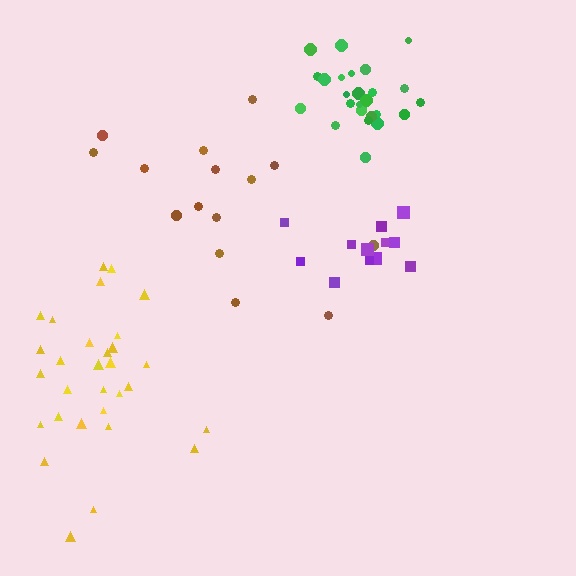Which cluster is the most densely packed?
Green.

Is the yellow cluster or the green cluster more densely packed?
Green.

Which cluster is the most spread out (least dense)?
Brown.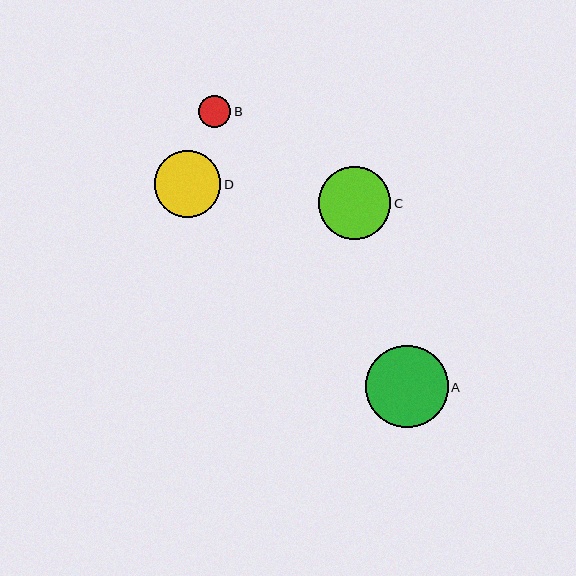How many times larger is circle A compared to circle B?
Circle A is approximately 2.6 times the size of circle B.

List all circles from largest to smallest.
From largest to smallest: A, C, D, B.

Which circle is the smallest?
Circle B is the smallest with a size of approximately 32 pixels.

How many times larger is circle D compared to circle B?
Circle D is approximately 2.1 times the size of circle B.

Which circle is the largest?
Circle A is the largest with a size of approximately 83 pixels.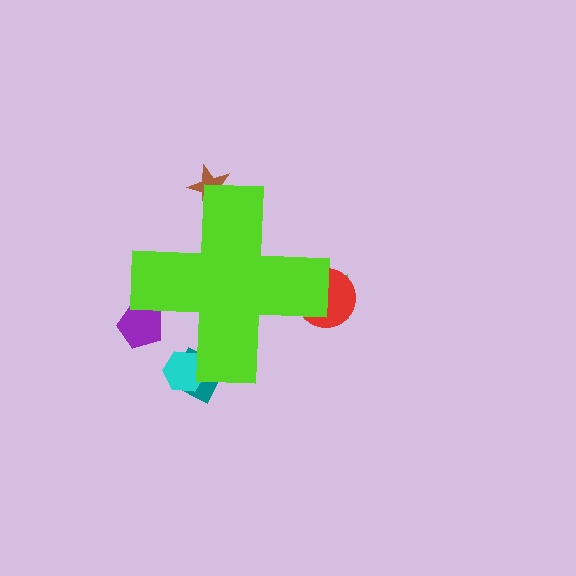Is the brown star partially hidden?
Yes, the brown star is partially hidden behind the lime cross.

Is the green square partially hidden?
Yes, the green square is partially hidden behind the lime cross.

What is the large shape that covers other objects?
A lime cross.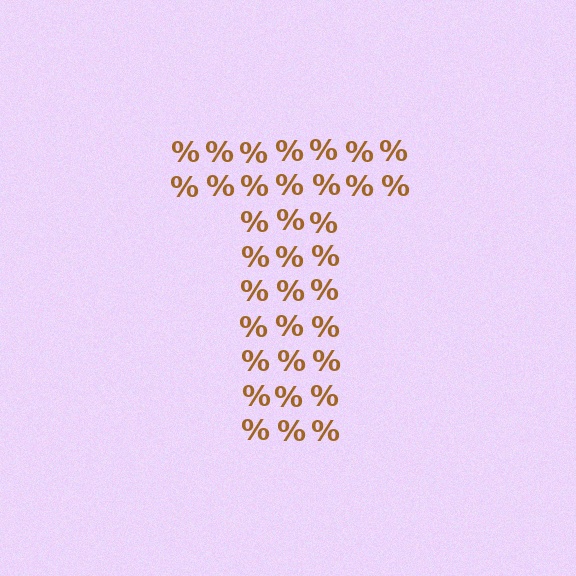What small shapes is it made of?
It is made of small percent signs.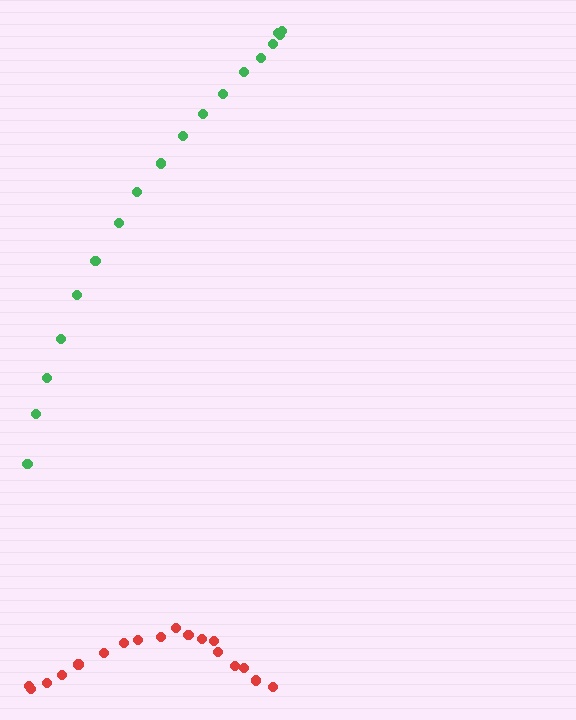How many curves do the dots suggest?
There are 2 distinct paths.